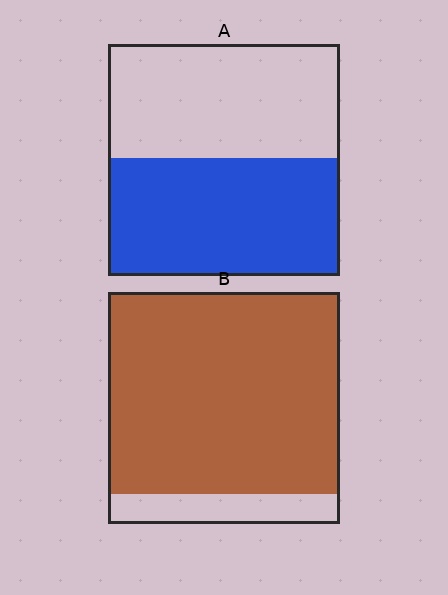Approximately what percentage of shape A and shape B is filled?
A is approximately 50% and B is approximately 85%.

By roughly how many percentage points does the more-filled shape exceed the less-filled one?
By roughly 35 percentage points (B over A).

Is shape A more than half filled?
Roughly half.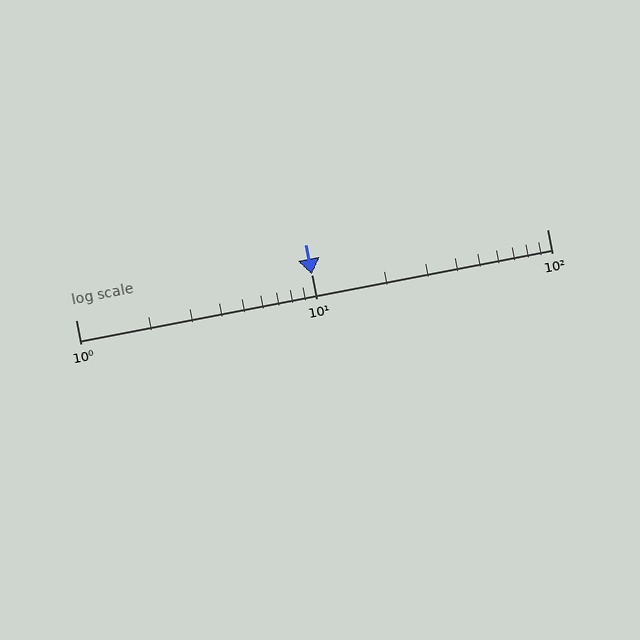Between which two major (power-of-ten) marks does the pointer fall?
The pointer is between 10 and 100.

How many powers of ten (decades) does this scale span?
The scale spans 2 decades, from 1 to 100.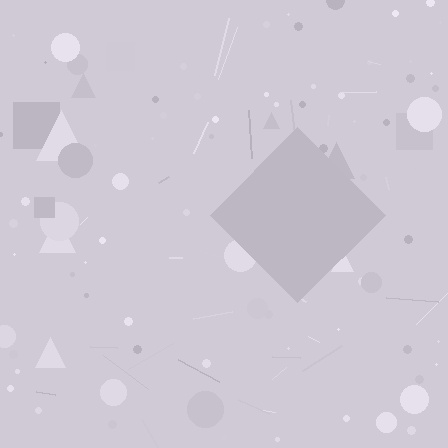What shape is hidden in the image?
A diamond is hidden in the image.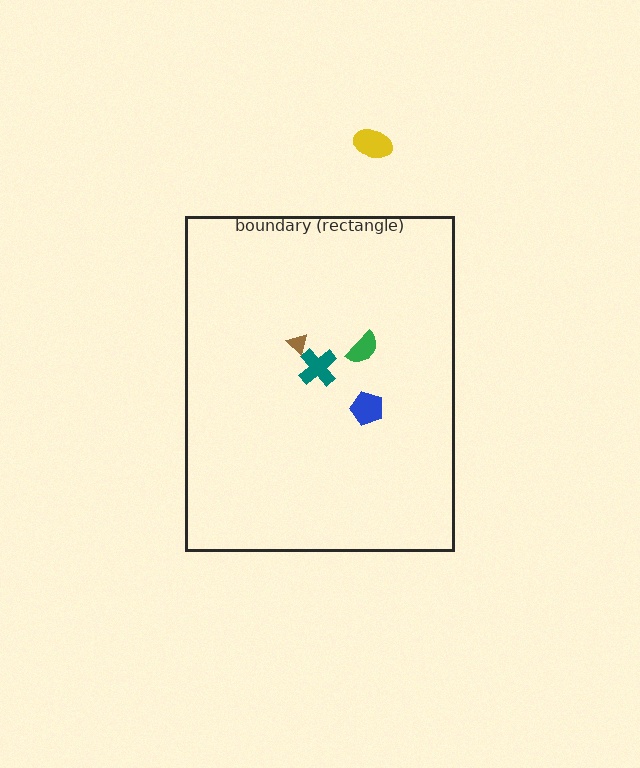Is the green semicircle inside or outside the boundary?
Inside.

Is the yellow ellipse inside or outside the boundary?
Outside.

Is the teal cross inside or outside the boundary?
Inside.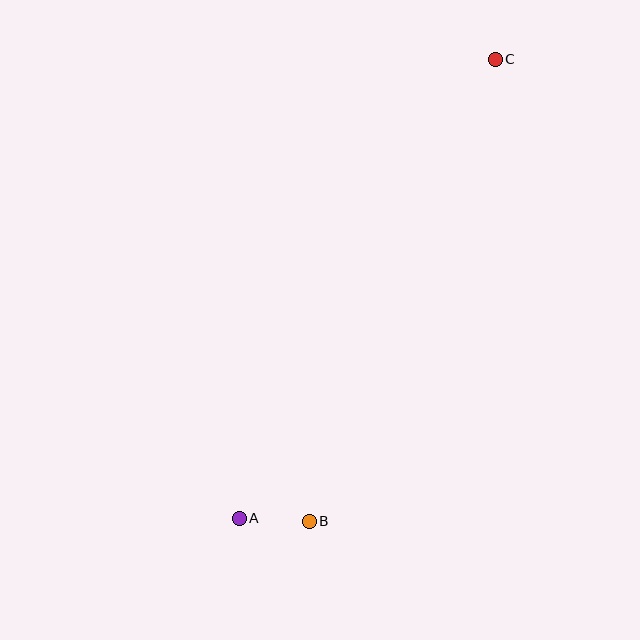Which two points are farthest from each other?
Points A and C are farthest from each other.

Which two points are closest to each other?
Points A and B are closest to each other.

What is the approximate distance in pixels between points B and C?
The distance between B and C is approximately 498 pixels.